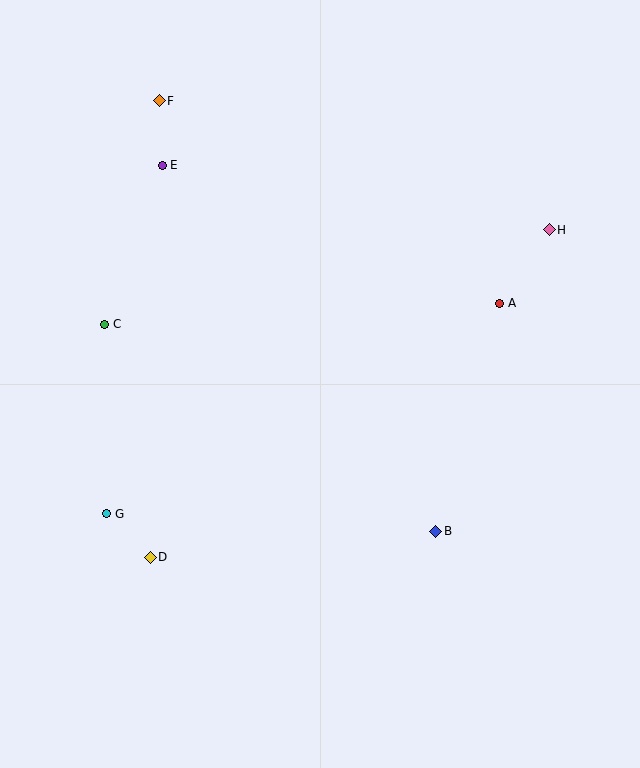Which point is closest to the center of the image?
Point B at (436, 531) is closest to the center.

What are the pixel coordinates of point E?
Point E is at (162, 165).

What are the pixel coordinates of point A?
Point A is at (500, 303).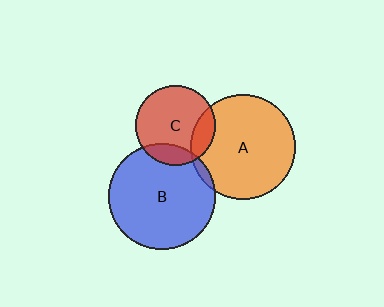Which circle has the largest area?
Circle B (blue).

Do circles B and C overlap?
Yes.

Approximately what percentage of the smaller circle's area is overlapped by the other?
Approximately 15%.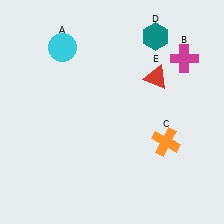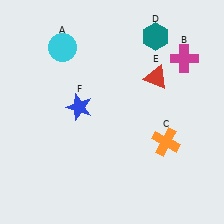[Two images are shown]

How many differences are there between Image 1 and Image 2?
There is 1 difference between the two images.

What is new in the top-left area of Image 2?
A blue star (F) was added in the top-left area of Image 2.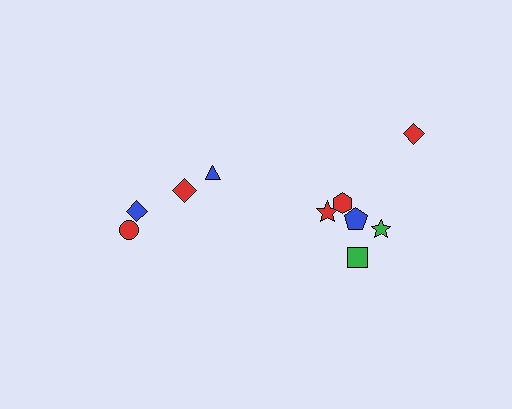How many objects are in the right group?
There are 6 objects.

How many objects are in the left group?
There are 4 objects.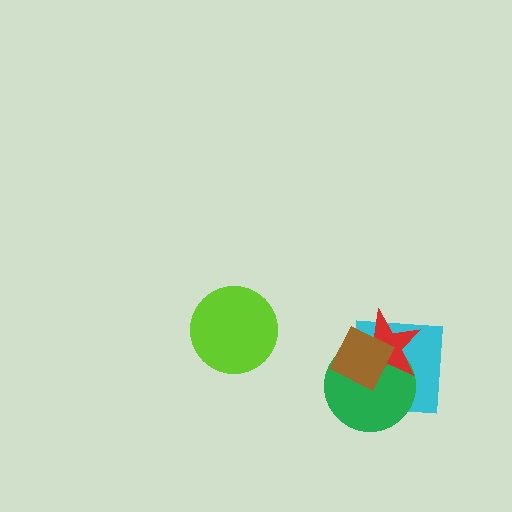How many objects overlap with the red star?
3 objects overlap with the red star.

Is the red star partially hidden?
Yes, it is partially covered by another shape.